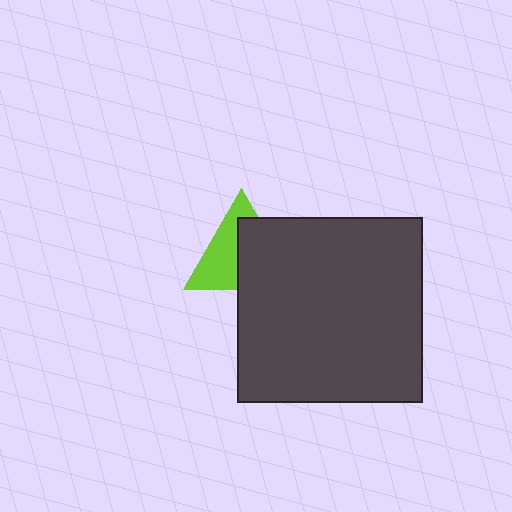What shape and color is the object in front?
The object in front is a dark gray square.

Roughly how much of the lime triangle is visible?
About half of it is visible (roughly 49%).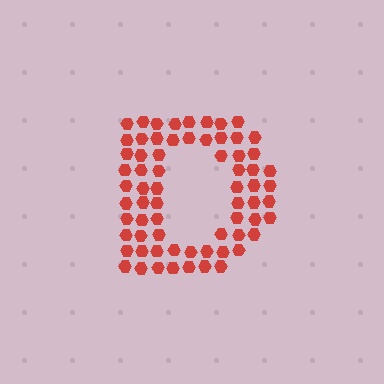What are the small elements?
The small elements are hexagons.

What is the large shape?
The large shape is the letter D.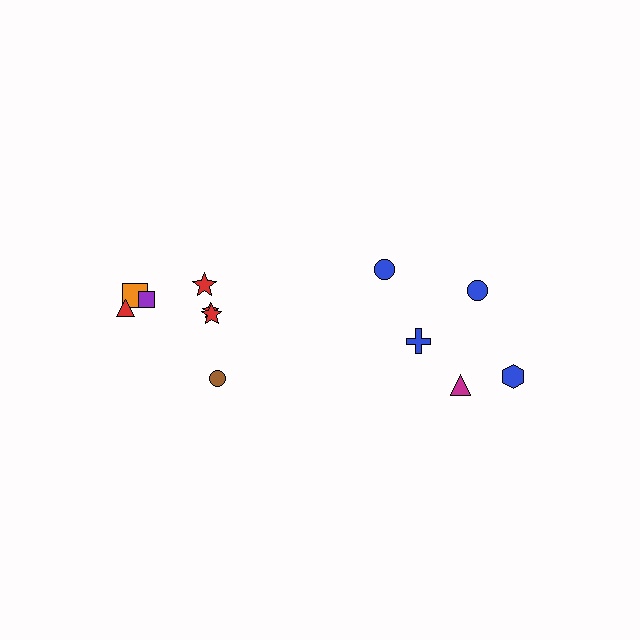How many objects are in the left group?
There are 7 objects.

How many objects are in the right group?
There are 5 objects.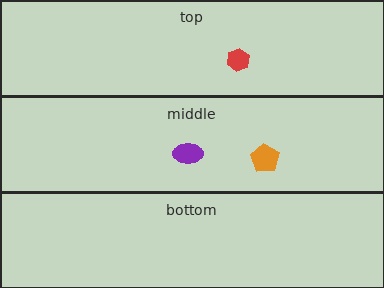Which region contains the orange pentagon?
The middle region.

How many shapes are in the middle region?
2.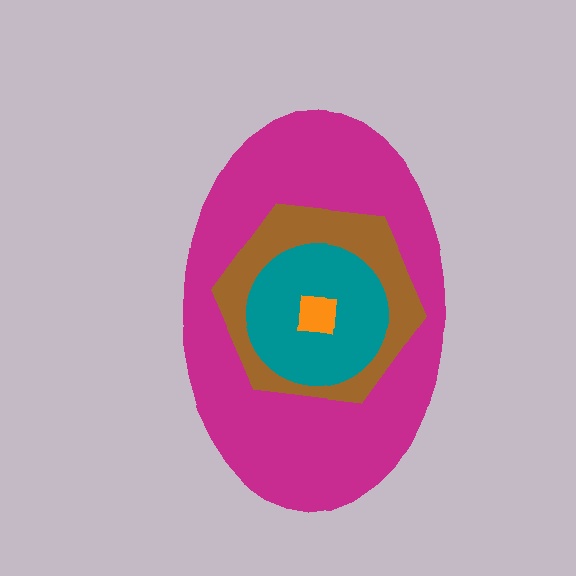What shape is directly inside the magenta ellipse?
The brown hexagon.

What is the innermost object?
The orange square.